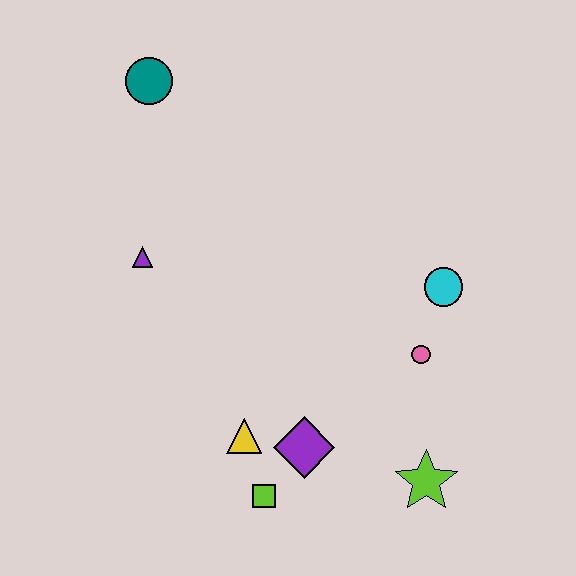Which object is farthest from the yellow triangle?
The teal circle is farthest from the yellow triangle.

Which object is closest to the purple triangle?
The teal circle is closest to the purple triangle.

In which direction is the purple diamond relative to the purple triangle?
The purple diamond is below the purple triangle.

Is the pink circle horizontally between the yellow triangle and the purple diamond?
No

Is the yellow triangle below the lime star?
No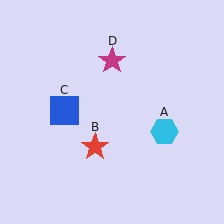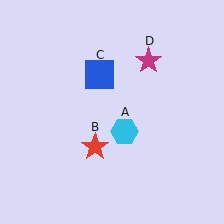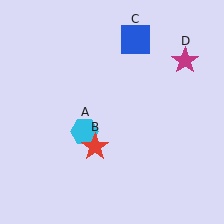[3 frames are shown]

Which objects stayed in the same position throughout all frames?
Red star (object B) remained stationary.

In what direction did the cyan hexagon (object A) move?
The cyan hexagon (object A) moved left.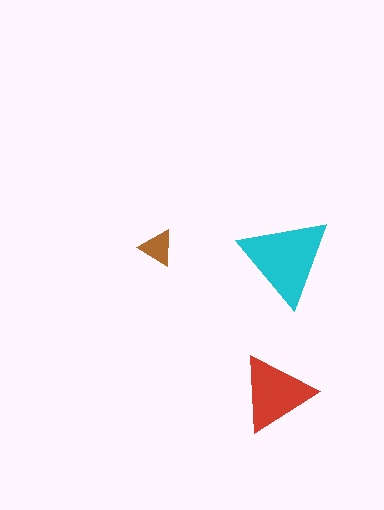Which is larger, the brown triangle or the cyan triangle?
The cyan one.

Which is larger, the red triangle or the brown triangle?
The red one.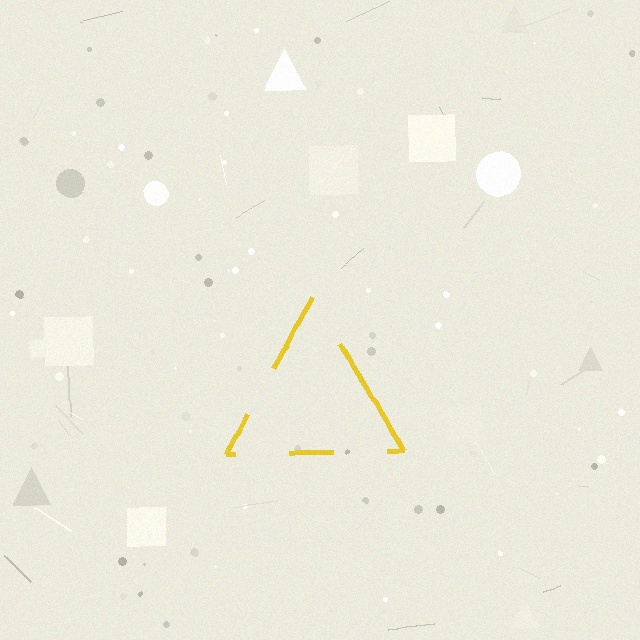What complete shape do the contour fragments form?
The contour fragments form a triangle.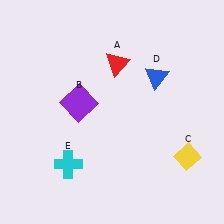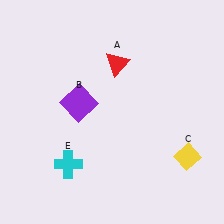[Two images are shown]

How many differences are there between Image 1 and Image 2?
There is 1 difference between the two images.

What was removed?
The blue triangle (D) was removed in Image 2.